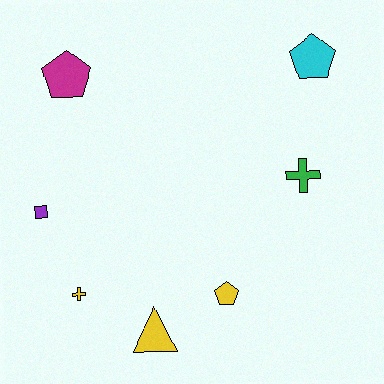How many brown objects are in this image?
There are no brown objects.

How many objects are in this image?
There are 7 objects.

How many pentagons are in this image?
There are 3 pentagons.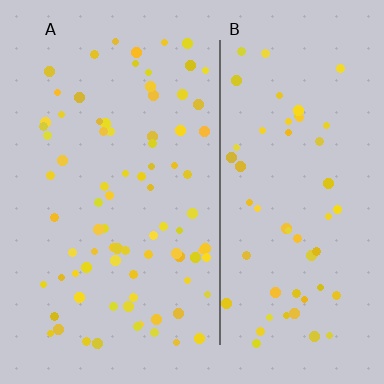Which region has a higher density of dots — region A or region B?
A (the left).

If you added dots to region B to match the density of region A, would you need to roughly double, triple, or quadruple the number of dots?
Approximately double.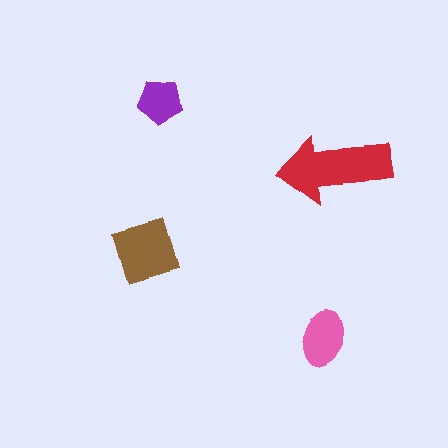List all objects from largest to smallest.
The red arrow, the brown square, the pink ellipse, the purple pentagon.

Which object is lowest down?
The pink ellipse is bottommost.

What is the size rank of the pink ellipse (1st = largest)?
3rd.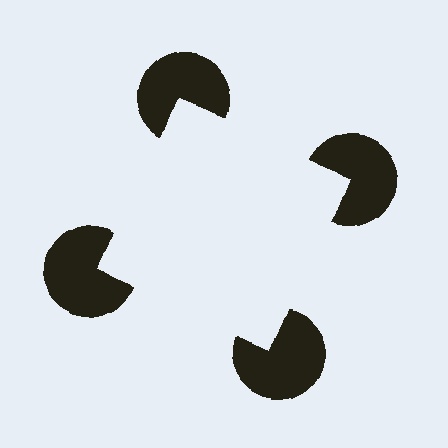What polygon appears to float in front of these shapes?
An illusory square — its edges are inferred from the aligned wedge cuts in the pac-man discs, not physically drawn.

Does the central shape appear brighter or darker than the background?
It typically appears slightly brighter than the background, even though no actual brightness change is drawn.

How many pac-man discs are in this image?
There are 4 — one at each vertex of the illusory square.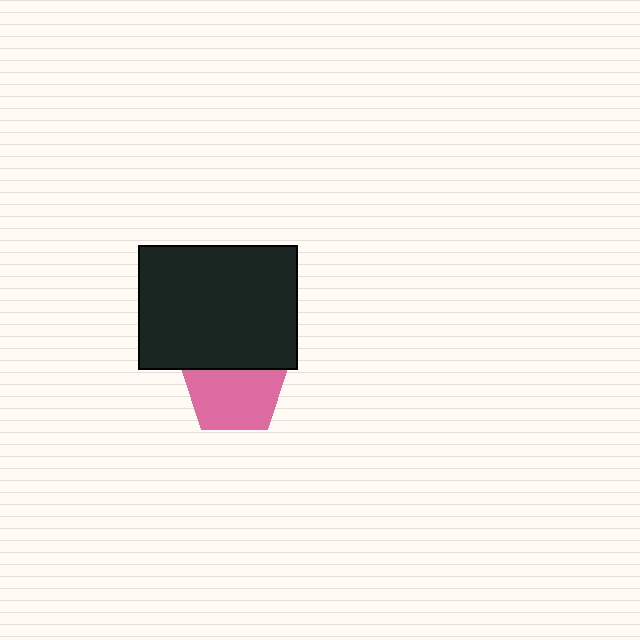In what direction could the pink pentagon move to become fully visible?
The pink pentagon could move down. That would shift it out from behind the black rectangle entirely.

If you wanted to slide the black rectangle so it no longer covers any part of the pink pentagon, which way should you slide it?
Slide it up — that is the most direct way to separate the two shapes.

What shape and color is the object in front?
The object in front is a black rectangle.